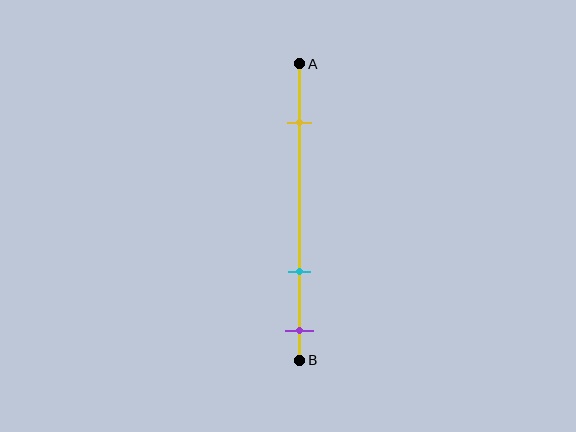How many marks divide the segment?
There are 3 marks dividing the segment.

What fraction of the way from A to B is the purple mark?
The purple mark is approximately 90% (0.9) of the way from A to B.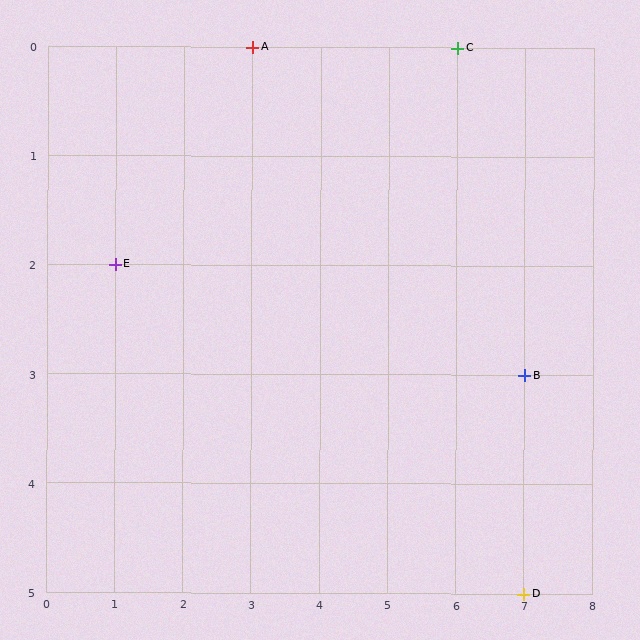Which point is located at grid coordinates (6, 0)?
Point C is at (6, 0).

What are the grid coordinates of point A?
Point A is at grid coordinates (3, 0).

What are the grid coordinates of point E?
Point E is at grid coordinates (1, 2).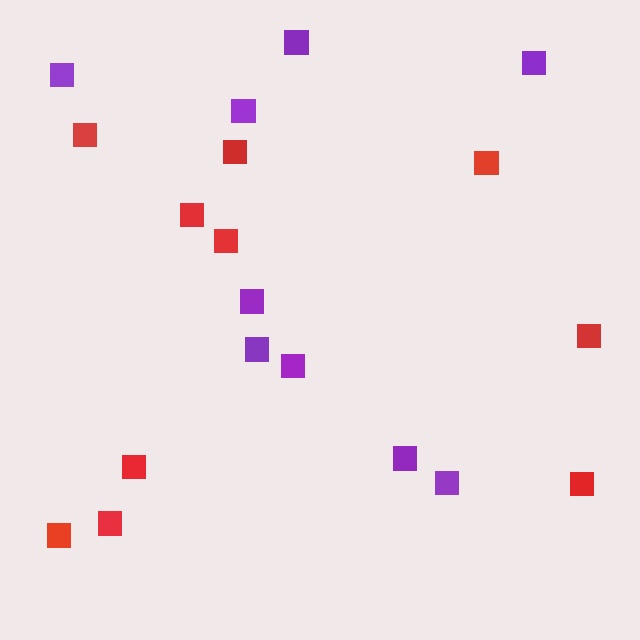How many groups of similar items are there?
There are 2 groups: one group of red squares (10) and one group of purple squares (9).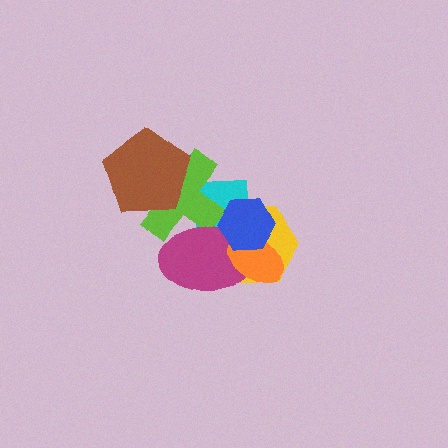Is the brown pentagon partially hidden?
No, no other shape covers it.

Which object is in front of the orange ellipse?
The blue hexagon is in front of the orange ellipse.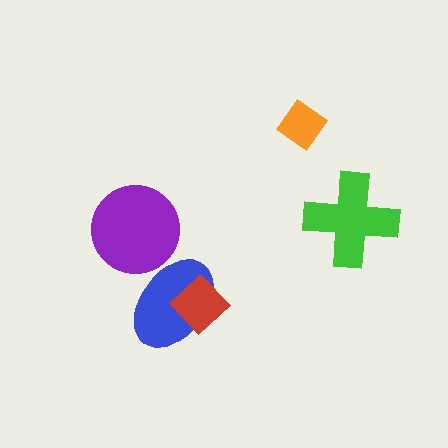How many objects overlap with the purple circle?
1 object overlaps with the purple circle.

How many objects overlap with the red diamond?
1 object overlaps with the red diamond.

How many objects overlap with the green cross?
0 objects overlap with the green cross.